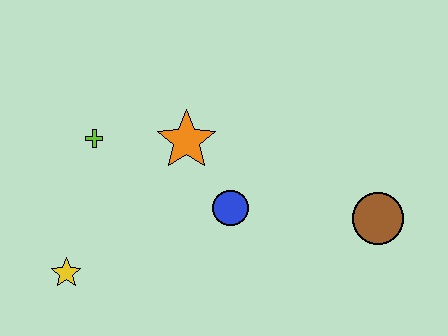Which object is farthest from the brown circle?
The yellow star is farthest from the brown circle.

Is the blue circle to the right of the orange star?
Yes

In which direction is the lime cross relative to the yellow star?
The lime cross is above the yellow star.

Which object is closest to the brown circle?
The blue circle is closest to the brown circle.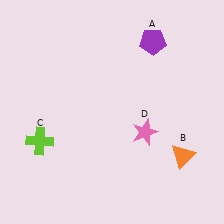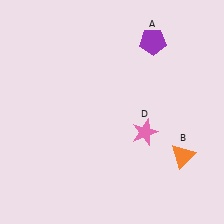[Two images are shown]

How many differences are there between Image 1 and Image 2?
There is 1 difference between the two images.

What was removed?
The lime cross (C) was removed in Image 2.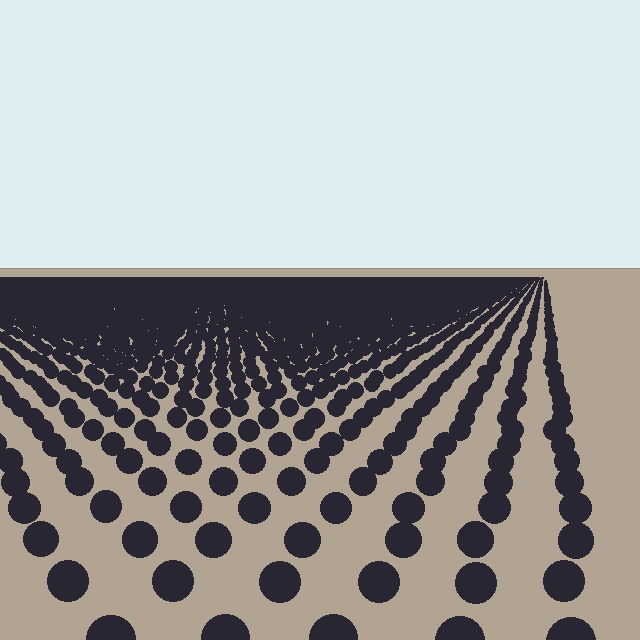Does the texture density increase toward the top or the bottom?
Density increases toward the top.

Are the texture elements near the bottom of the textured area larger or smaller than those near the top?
Larger. Near the bottom, elements are closer to the viewer and appear at a bigger on-screen size.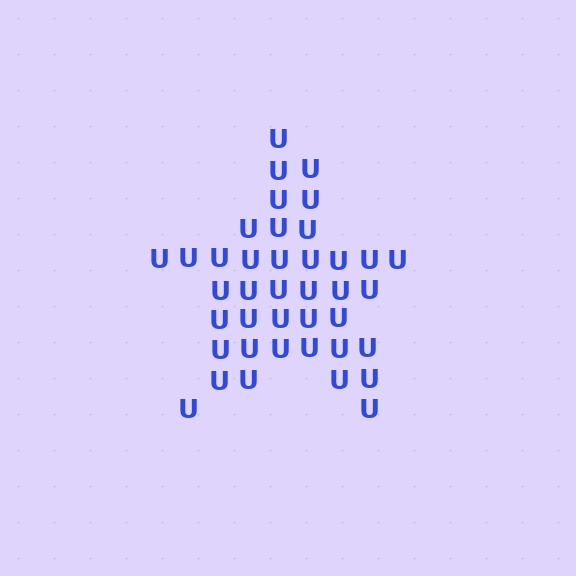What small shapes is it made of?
It is made of small letter U's.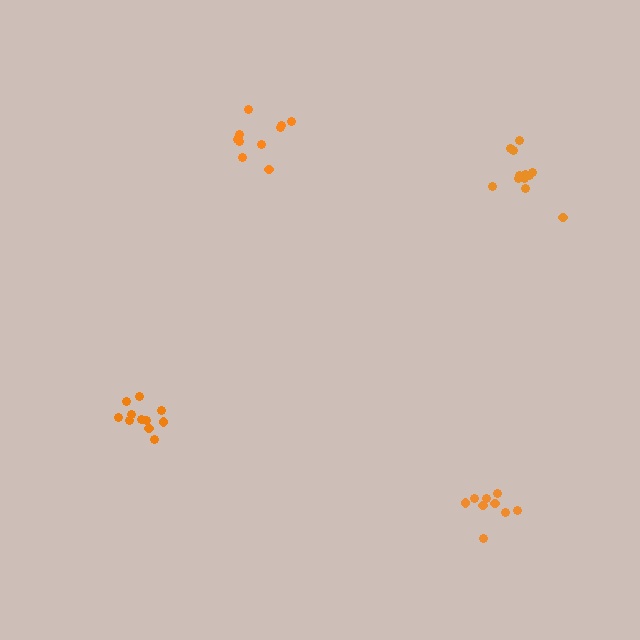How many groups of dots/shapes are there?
There are 4 groups.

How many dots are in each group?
Group 1: 9 dots, Group 2: 12 dots, Group 3: 10 dots, Group 4: 11 dots (42 total).